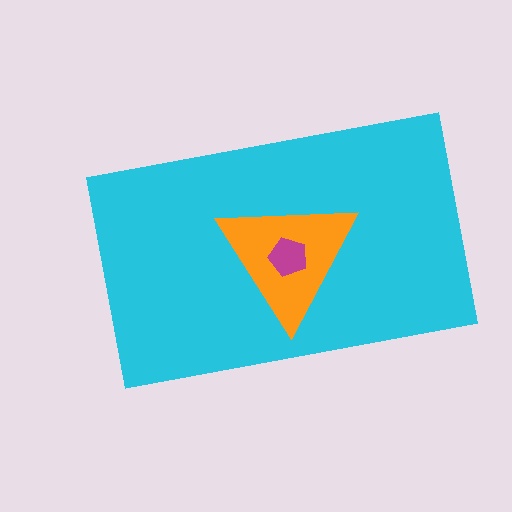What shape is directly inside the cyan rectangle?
The orange triangle.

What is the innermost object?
The magenta pentagon.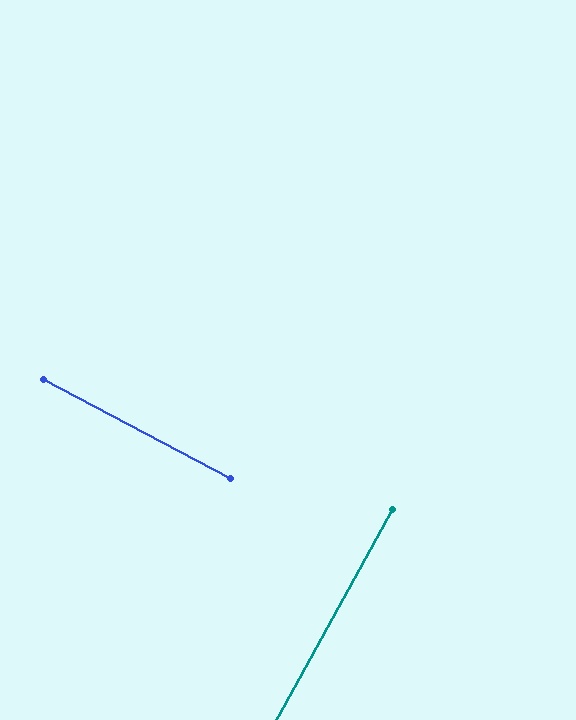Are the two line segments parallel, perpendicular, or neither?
Perpendicular — they meet at approximately 89°.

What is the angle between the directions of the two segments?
Approximately 89 degrees.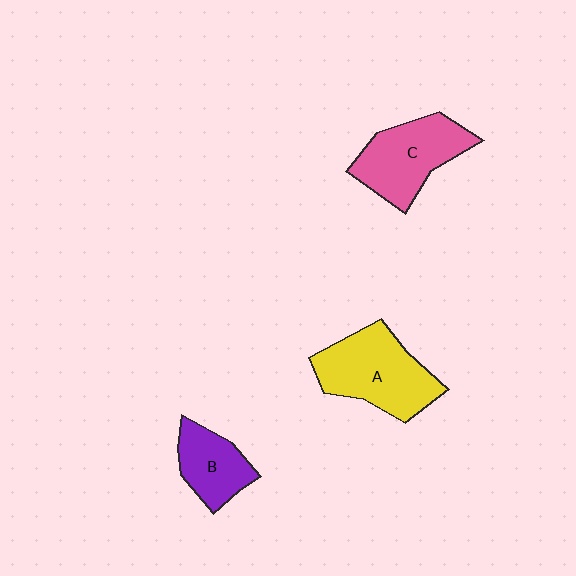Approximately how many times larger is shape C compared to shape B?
Approximately 1.5 times.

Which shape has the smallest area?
Shape B (purple).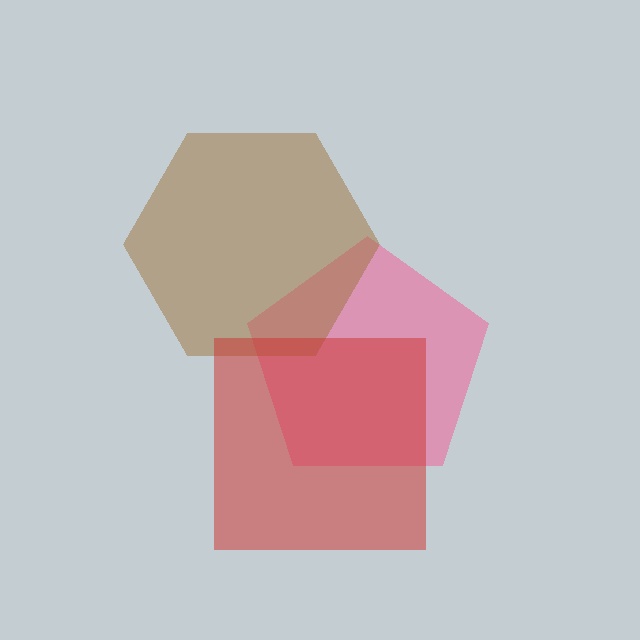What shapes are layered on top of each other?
The layered shapes are: a pink pentagon, a brown hexagon, a red square.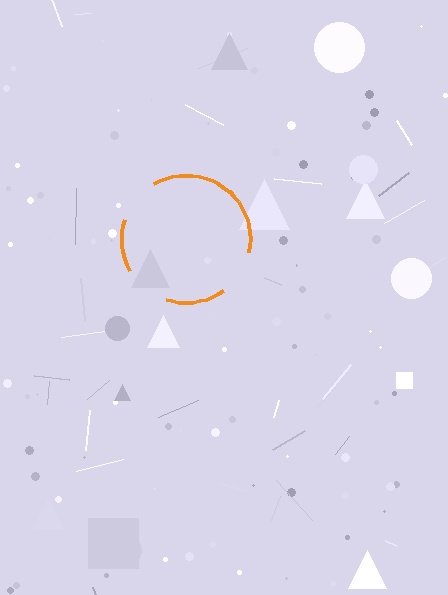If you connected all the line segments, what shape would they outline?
They would outline a circle.